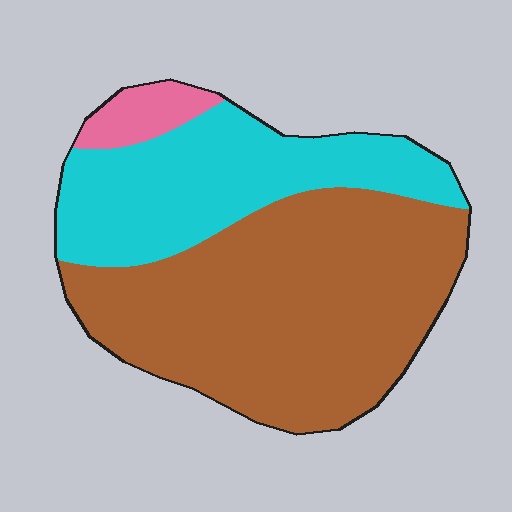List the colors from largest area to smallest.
From largest to smallest: brown, cyan, pink.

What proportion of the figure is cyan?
Cyan takes up about one third (1/3) of the figure.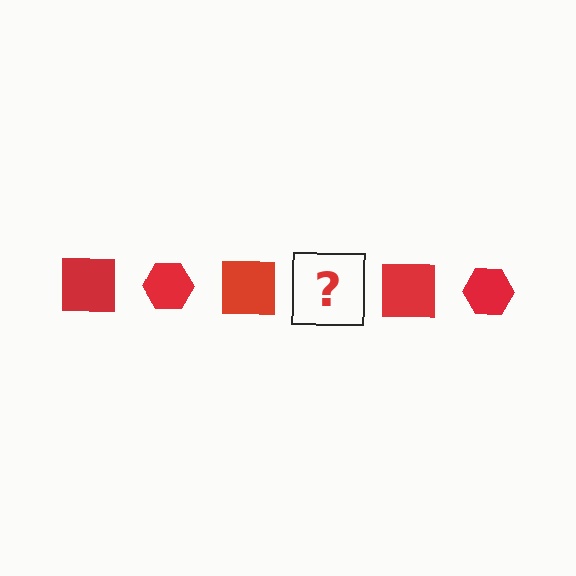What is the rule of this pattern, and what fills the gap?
The rule is that the pattern cycles through square, hexagon shapes in red. The gap should be filled with a red hexagon.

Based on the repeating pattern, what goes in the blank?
The blank should be a red hexagon.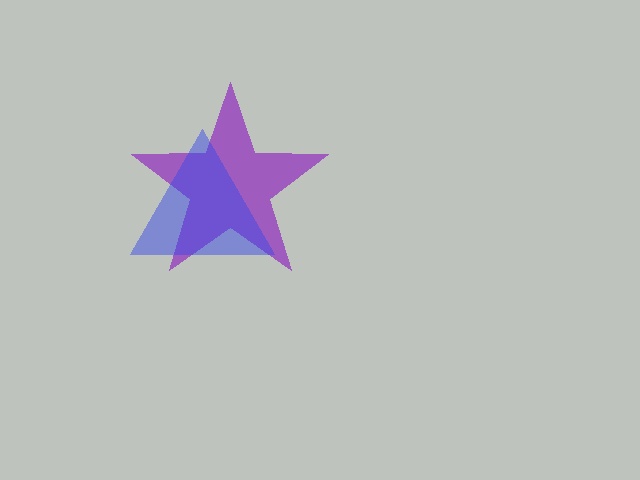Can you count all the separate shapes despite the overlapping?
Yes, there are 2 separate shapes.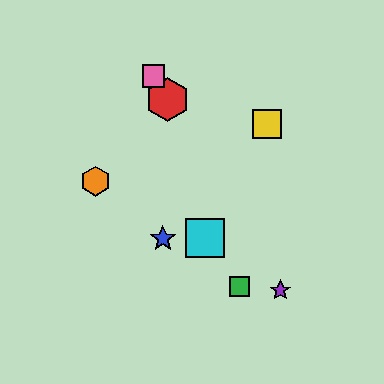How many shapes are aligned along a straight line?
3 shapes (the red hexagon, the purple star, the pink square) are aligned along a straight line.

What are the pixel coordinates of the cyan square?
The cyan square is at (205, 238).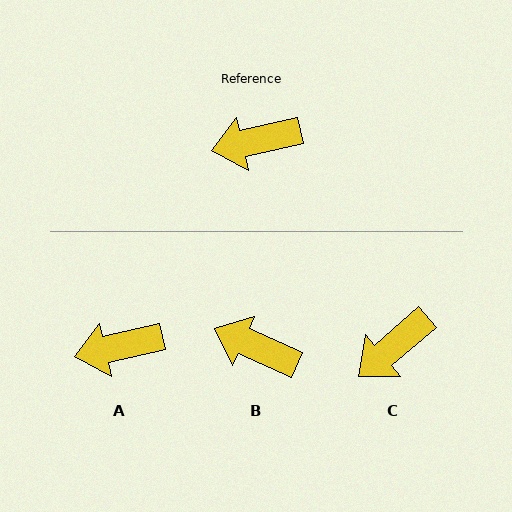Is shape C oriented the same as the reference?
No, it is off by about 28 degrees.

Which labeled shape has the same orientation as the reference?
A.